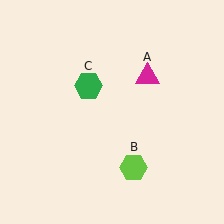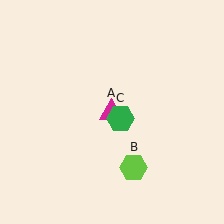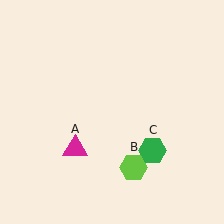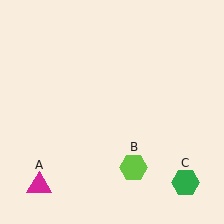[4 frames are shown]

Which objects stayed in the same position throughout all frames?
Lime hexagon (object B) remained stationary.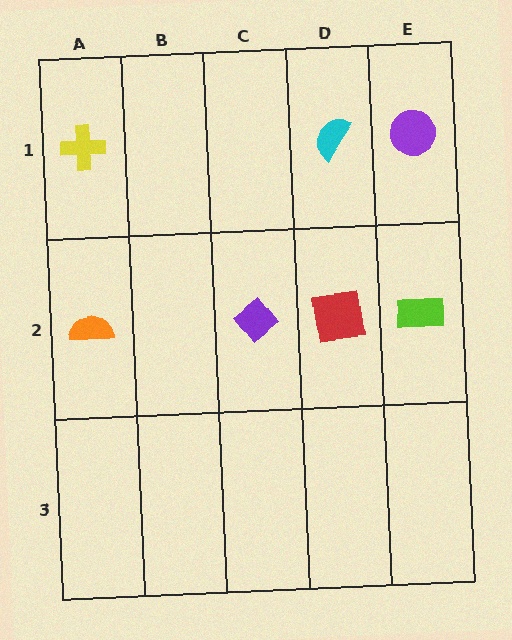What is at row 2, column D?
A red square.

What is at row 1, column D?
A cyan semicircle.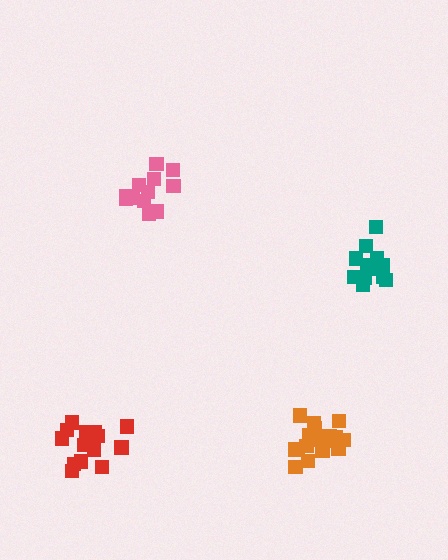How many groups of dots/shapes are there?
There are 4 groups.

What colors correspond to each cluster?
The clusters are colored: pink, teal, red, orange.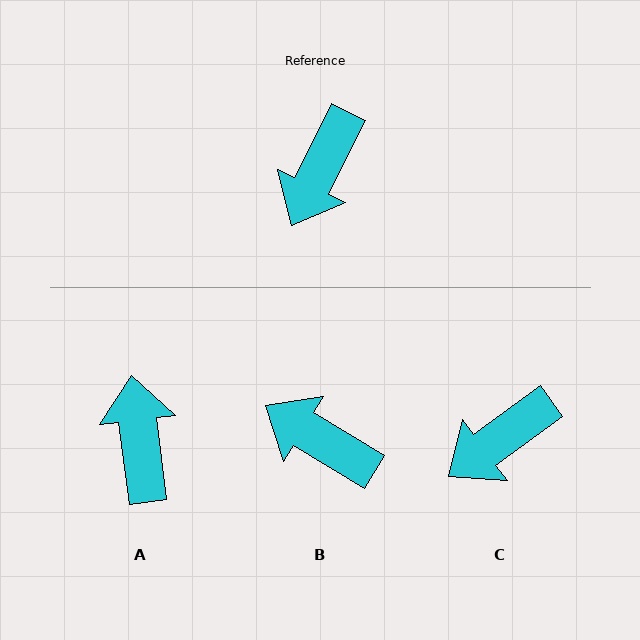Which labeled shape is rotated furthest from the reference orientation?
A, about 146 degrees away.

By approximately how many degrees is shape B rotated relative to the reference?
Approximately 95 degrees clockwise.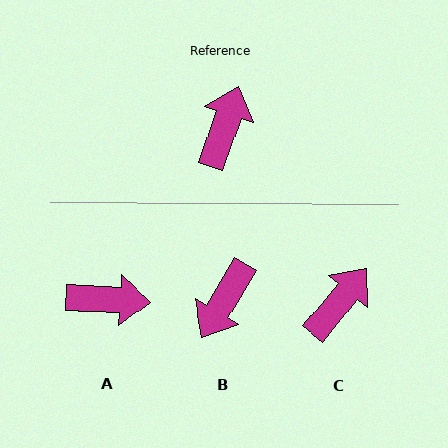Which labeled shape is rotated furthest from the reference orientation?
B, about 169 degrees away.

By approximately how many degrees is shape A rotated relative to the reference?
Approximately 74 degrees clockwise.